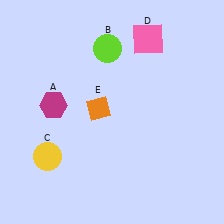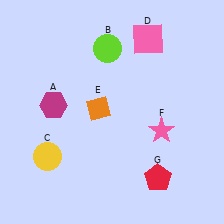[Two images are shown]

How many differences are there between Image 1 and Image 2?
There are 2 differences between the two images.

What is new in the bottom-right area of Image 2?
A red pentagon (G) was added in the bottom-right area of Image 2.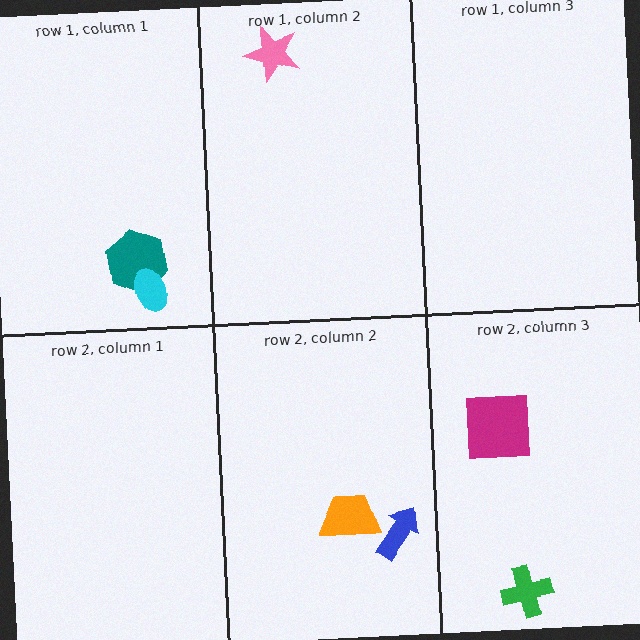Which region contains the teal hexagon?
The row 1, column 1 region.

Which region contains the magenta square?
The row 2, column 3 region.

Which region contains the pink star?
The row 1, column 2 region.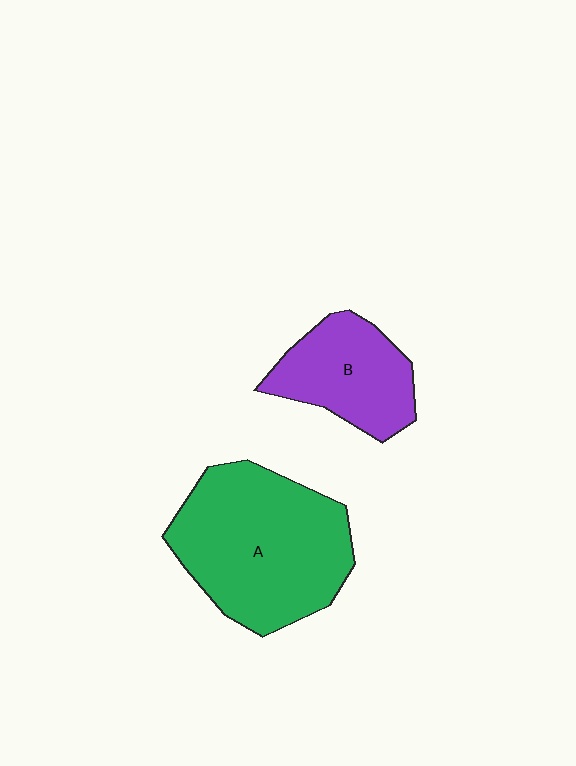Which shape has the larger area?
Shape A (green).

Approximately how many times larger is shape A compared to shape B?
Approximately 1.9 times.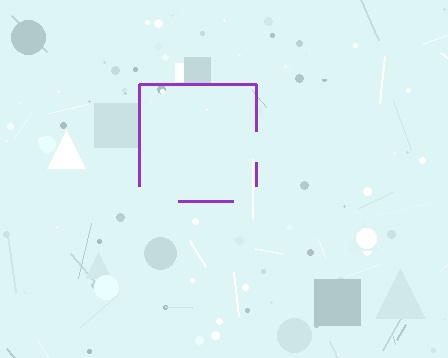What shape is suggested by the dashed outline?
The dashed outline suggests a square.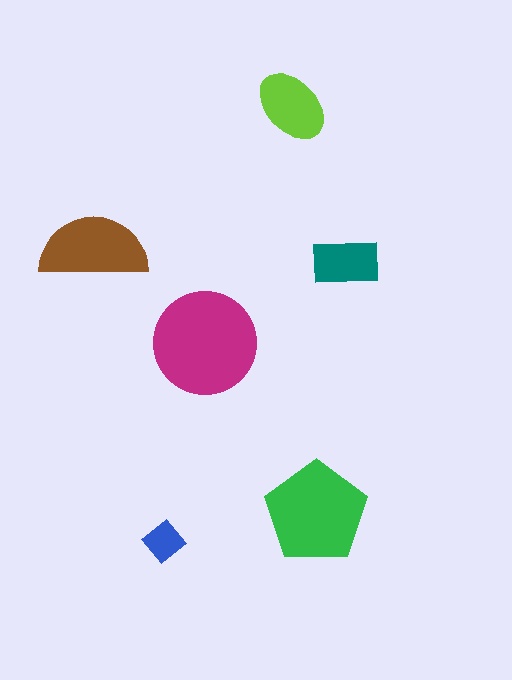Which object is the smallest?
The blue diamond.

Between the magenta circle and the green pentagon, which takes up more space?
The magenta circle.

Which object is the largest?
The magenta circle.